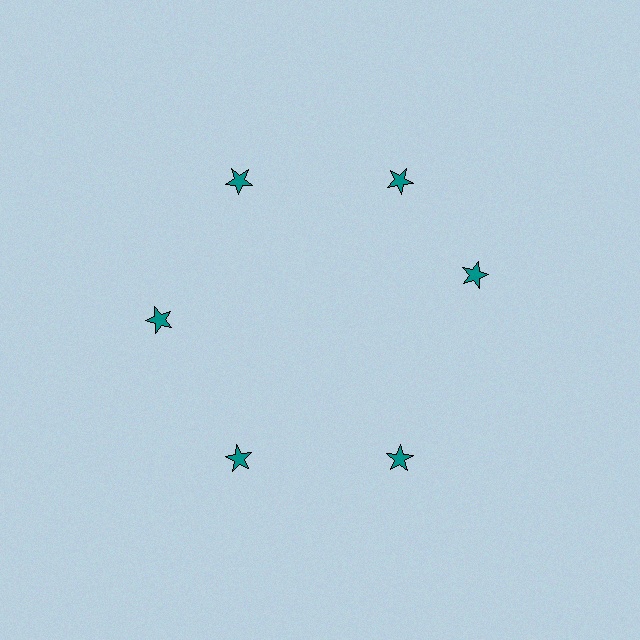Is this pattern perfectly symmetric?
No. The 6 teal stars are arranged in a ring, but one element near the 3 o'clock position is rotated out of alignment along the ring, breaking the 6-fold rotational symmetry.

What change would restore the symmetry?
The symmetry would be restored by rotating it back into even spacing with its neighbors so that all 6 stars sit at equal angles and equal distance from the center.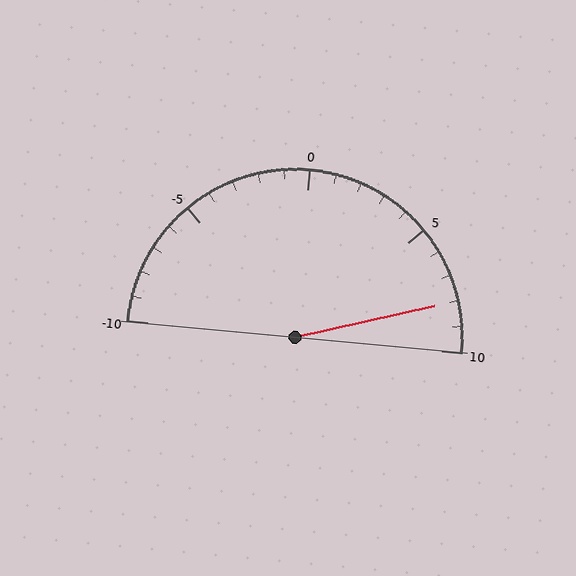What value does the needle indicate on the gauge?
The needle indicates approximately 8.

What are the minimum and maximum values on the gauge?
The gauge ranges from -10 to 10.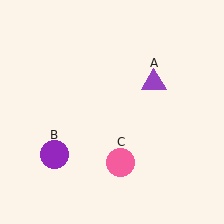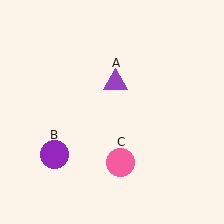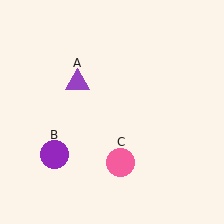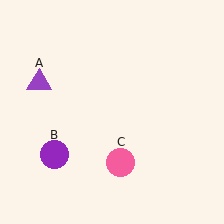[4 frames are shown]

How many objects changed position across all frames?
1 object changed position: purple triangle (object A).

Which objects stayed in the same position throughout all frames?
Purple circle (object B) and pink circle (object C) remained stationary.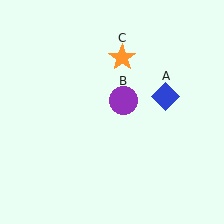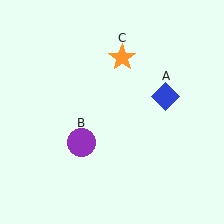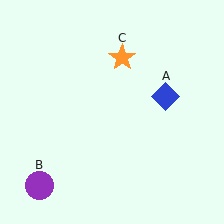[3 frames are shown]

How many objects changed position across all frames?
1 object changed position: purple circle (object B).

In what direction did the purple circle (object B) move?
The purple circle (object B) moved down and to the left.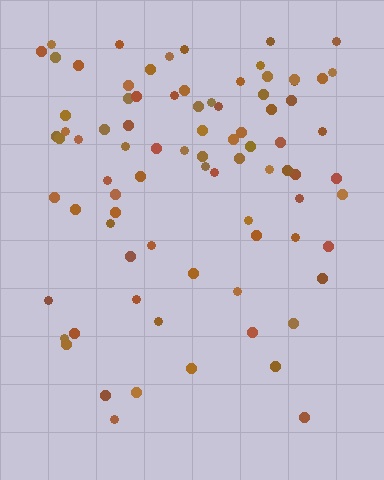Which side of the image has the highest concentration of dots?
The top.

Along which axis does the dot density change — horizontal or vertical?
Vertical.